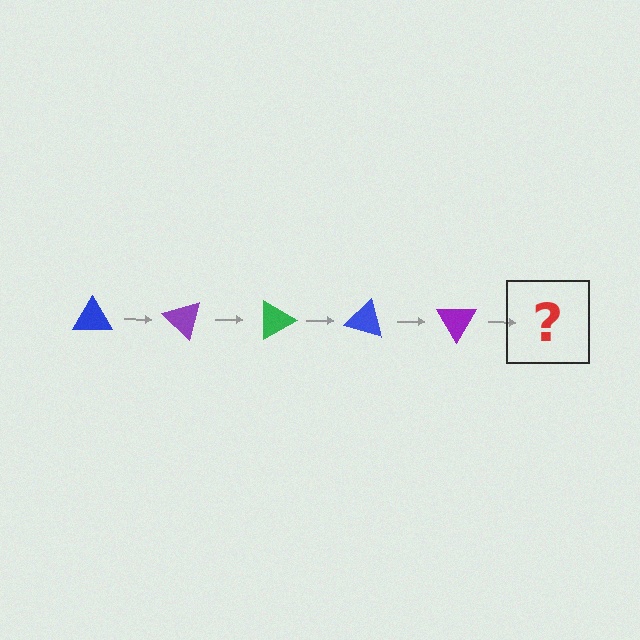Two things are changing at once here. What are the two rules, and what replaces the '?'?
The two rules are that it rotates 45 degrees each step and the color cycles through blue, purple, and green. The '?' should be a green triangle, rotated 225 degrees from the start.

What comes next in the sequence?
The next element should be a green triangle, rotated 225 degrees from the start.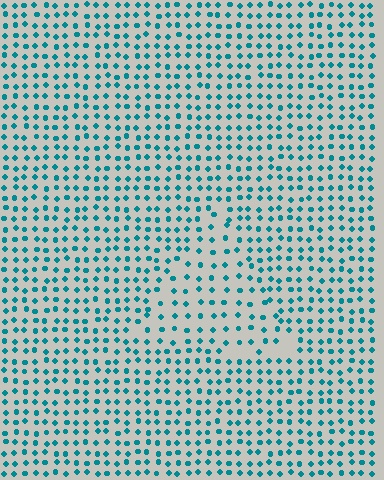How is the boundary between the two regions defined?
The boundary is defined by a change in element density (approximately 1.6x ratio). All elements are the same color, size, and shape.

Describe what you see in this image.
The image contains small teal elements arranged at two different densities. A triangle-shaped region is visible where the elements are less densely packed than the surrounding area.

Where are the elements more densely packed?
The elements are more densely packed outside the triangle boundary.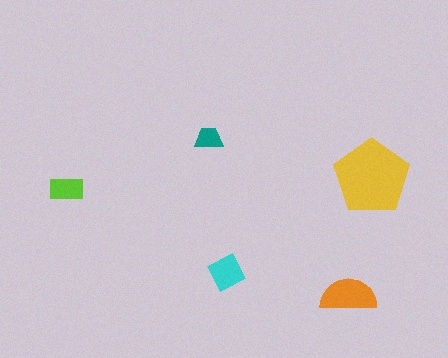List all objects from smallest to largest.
The teal trapezoid, the lime rectangle, the cyan square, the orange semicircle, the yellow pentagon.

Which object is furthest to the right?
The yellow pentagon is rightmost.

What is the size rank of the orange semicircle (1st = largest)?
2nd.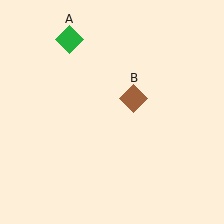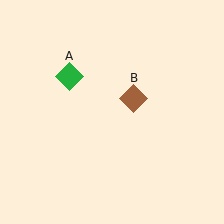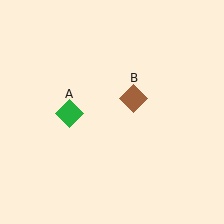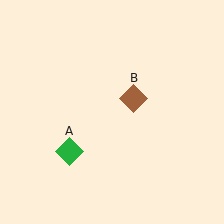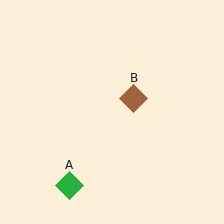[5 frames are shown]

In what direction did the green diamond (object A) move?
The green diamond (object A) moved down.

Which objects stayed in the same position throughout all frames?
Brown diamond (object B) remained stationary.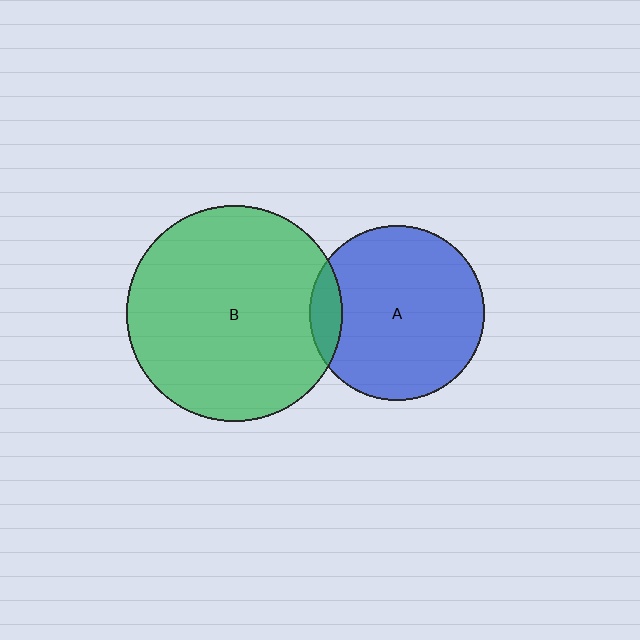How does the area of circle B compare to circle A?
Approximately 1.5 times.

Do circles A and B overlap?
Yes.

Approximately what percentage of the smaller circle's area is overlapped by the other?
Approximately 10%.